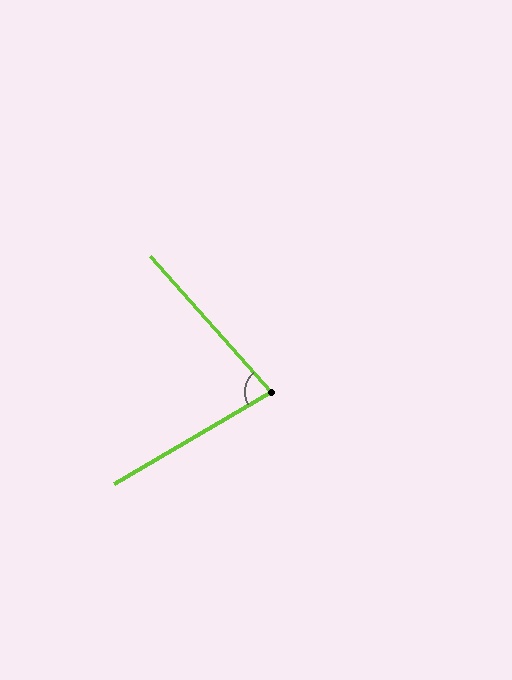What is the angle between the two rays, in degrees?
Approximately 79 degrees.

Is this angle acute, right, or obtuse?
It is acute.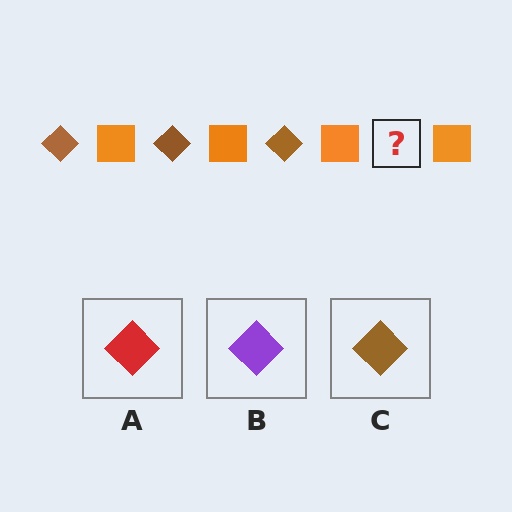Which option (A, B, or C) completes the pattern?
C.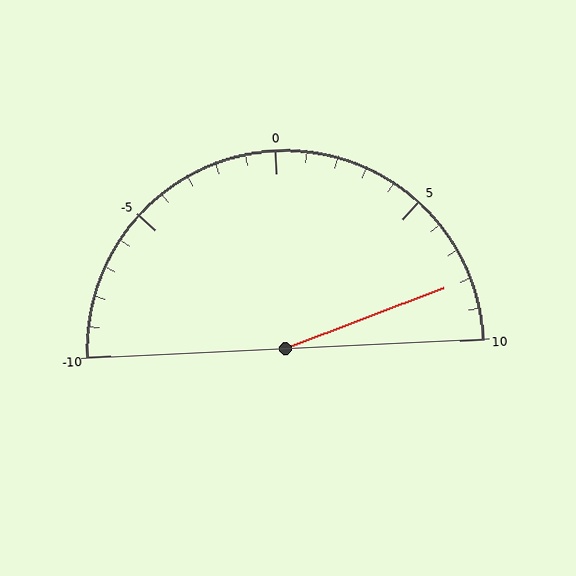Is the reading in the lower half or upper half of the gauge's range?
The reading is in the upper half of the range (-10 to 10).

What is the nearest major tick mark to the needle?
The nearest major tick mark is 10.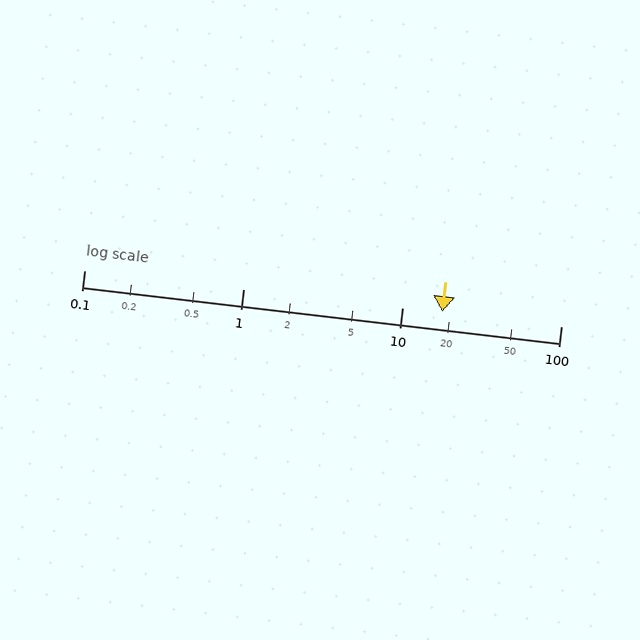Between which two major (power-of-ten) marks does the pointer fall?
The pointer is between 10 and 100.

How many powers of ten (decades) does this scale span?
The scale spans 3 decades, from 0.1 to 100.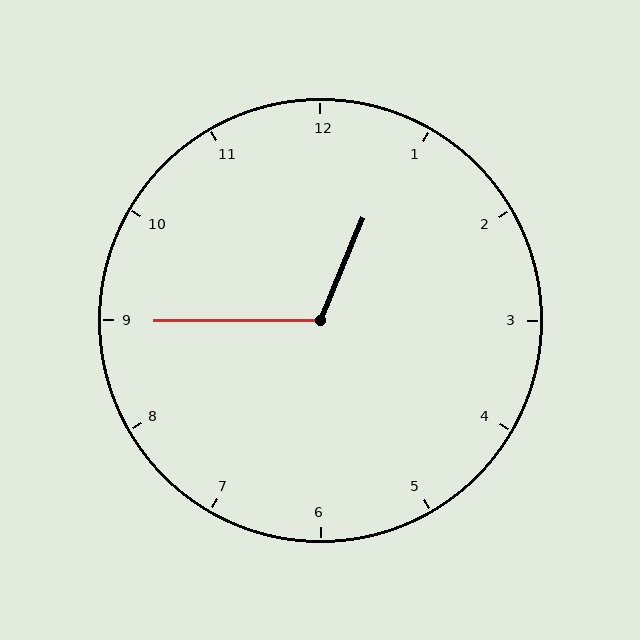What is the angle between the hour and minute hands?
Approximately 112 degrees.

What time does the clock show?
12:45.